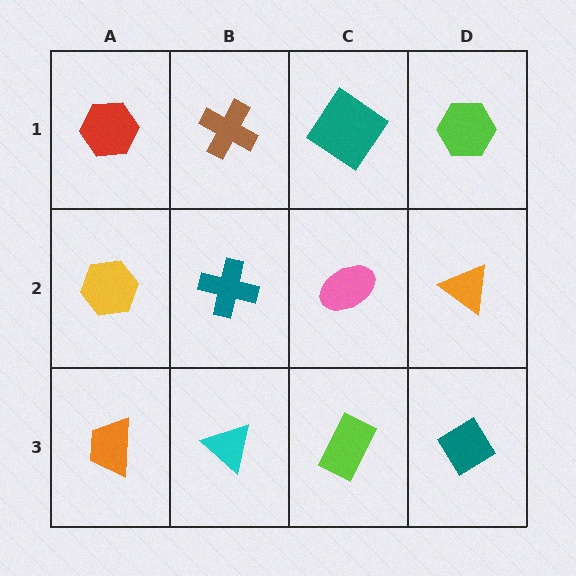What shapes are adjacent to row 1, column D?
An orange triangle (row 2, column D), a teal diamond (row 1, column C).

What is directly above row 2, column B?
A brown cross.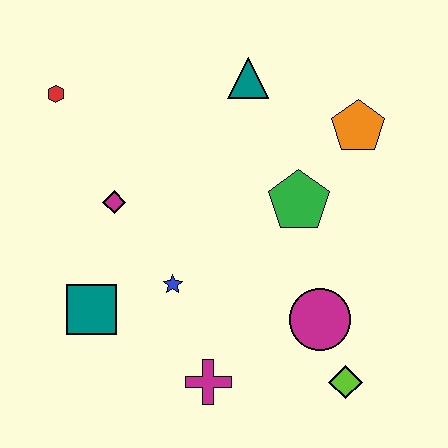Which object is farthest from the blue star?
The orange pentagon is farthest from the blue star.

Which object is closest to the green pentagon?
The orange pentagon is closest to the green pentagon.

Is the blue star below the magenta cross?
No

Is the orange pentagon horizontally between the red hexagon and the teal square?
No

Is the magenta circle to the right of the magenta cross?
Yes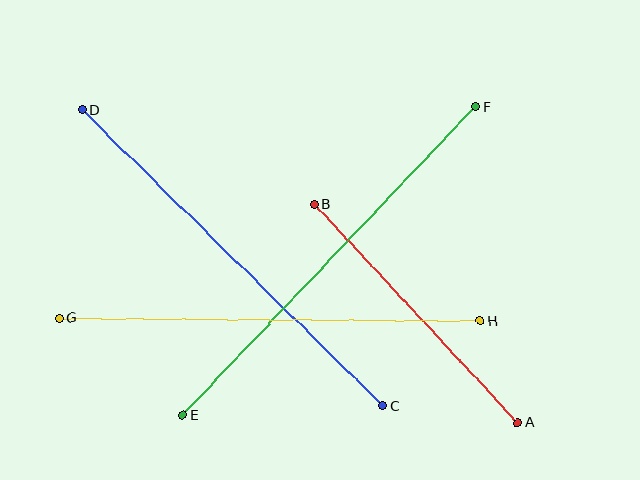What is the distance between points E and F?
The distance is approximately 425 pixels.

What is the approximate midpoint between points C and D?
The midpoint is at approximately (232, 258) pixels.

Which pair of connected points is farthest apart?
Points E and F are farthest apart.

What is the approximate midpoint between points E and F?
The midpoint is at approximately (329, 261) pixels.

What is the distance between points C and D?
The distance is approximately 422 pixels.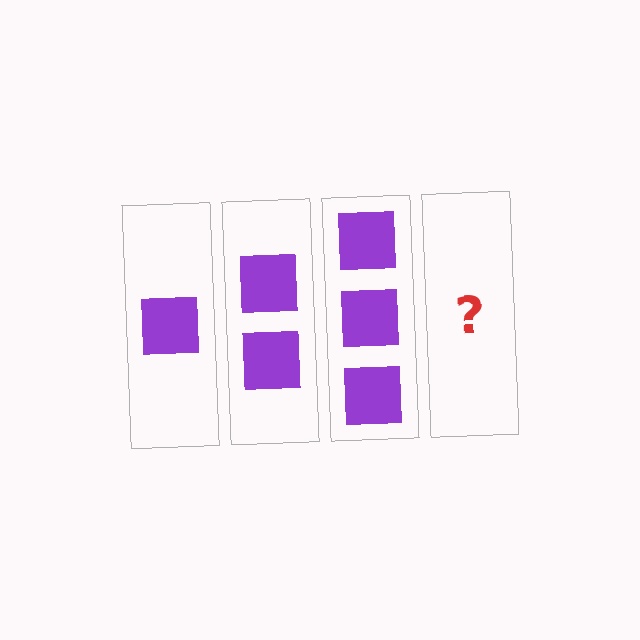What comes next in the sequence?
The next element should be 4 squares.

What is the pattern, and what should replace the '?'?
The pattern is that each step adds one more square. The '?' should be 4 squares.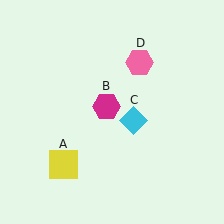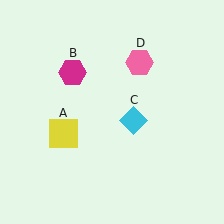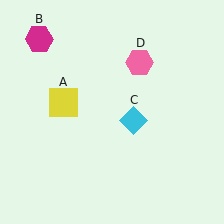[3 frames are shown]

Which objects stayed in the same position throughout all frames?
Cyan diamond (object C) and pink hexagon (object D) remained stationary.